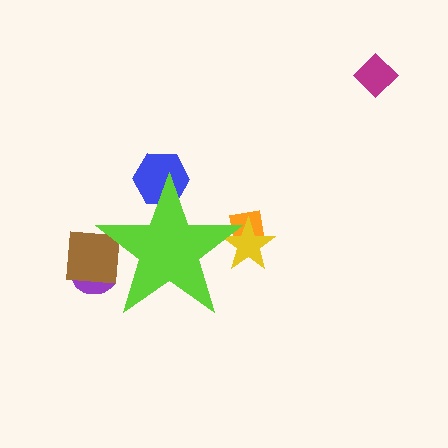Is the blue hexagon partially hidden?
Yes, the blue hexagon is partially hidden behind the lime star.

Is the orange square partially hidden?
Yes, the orange square is partially hidden behind the lime star.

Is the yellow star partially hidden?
Yes, the yellow star is partially hidden behind the lime star.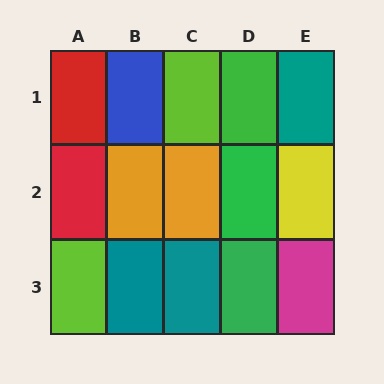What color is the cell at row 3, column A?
Lime.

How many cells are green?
3 cells are green.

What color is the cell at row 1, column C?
Lime.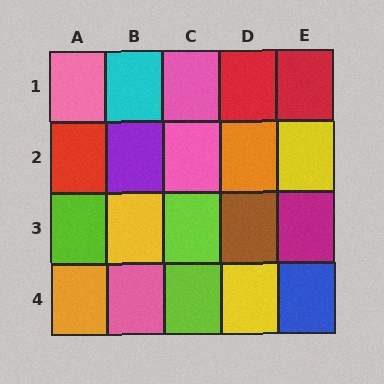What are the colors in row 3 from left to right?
Lime, yellow, lime, brown, magenta.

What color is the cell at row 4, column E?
Blue.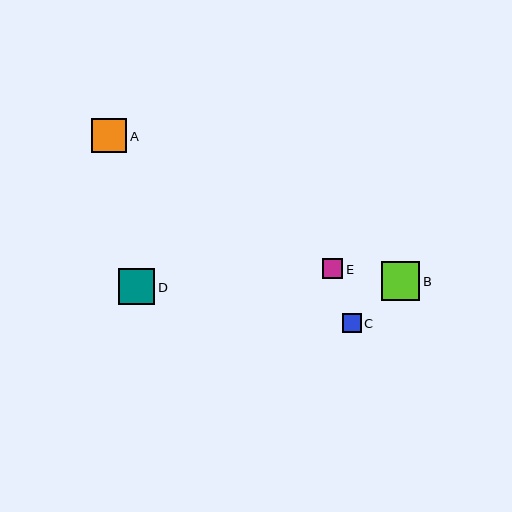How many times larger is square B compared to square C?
Square B is approximately 2.1 times the size of square C.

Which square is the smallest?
Square C is the smallest with a size of approximately 19 pixels.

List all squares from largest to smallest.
From largest to smallest: B, D, A, E, C.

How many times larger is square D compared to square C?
Square D is approximately 1.9 times the size of square C.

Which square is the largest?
Square B is the largest with a size of approximately 38 pixels.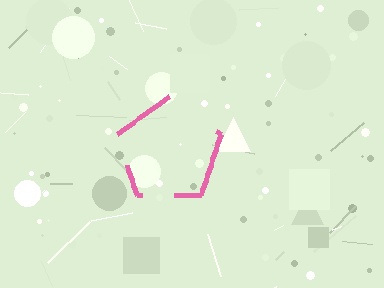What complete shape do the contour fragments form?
The contour fragments form a pentagon.